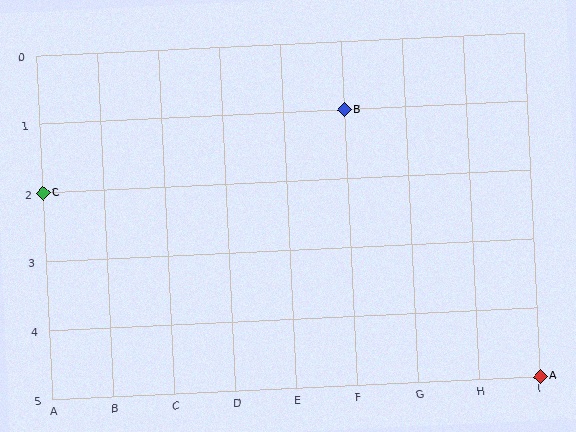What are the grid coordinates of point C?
Point C is at grid coordinates (A, 2).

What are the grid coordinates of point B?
Point B is at grid coordinates (F, 1).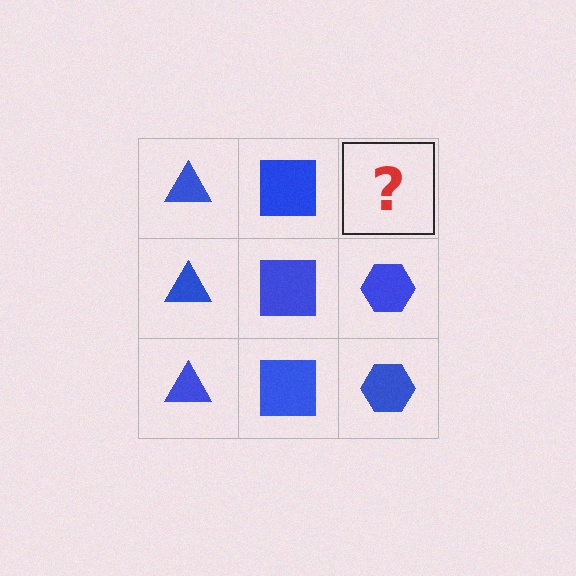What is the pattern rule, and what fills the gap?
The rule is that each column has a consistent shape. The gap should be filled with a blue hexagon.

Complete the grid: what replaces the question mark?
The question mark should be replaced with a blue hexagon.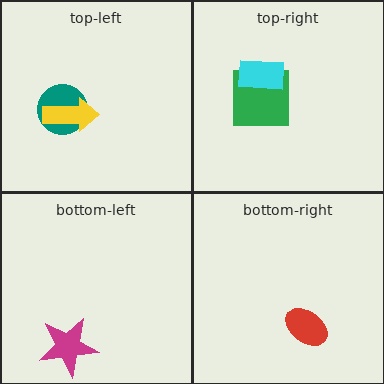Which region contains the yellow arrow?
The top-left region.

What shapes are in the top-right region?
The green square, the cyan rectangle.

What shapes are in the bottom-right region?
The red ellipse.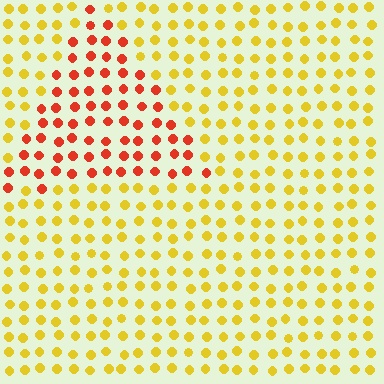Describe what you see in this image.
The image is filled with small yellow elements in a uniform arrangement. A triangle-shaped region is visible where the elements are tinted to a slightly different hue, forming a subtle color boundary.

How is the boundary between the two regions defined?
The boundary is defined purely by a slight shift in hue (about 47 degrees). Spacing, size, and orientation are identical on both sides.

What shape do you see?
I see a triangle.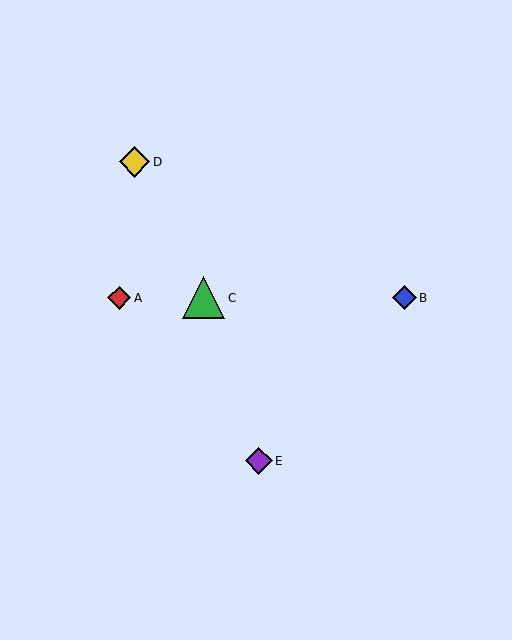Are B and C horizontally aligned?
Yes, both are at y≈298.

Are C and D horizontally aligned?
No, C is at y≈298 and D is at y≈162.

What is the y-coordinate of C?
Object C is at y≈298.